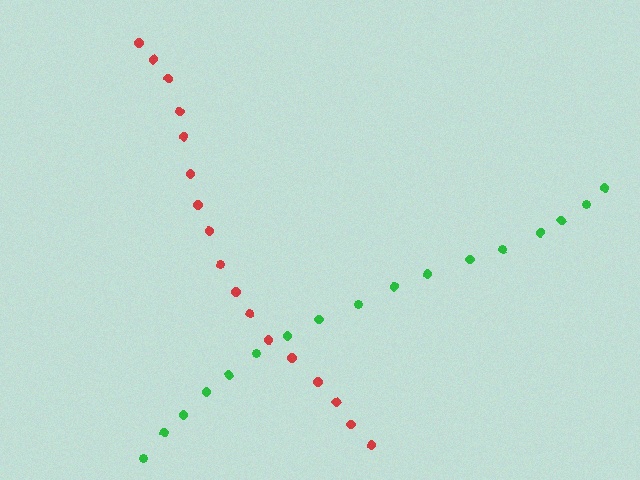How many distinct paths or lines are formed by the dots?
There are 2 distinct paths.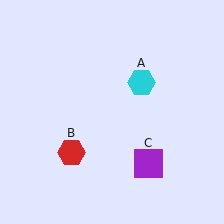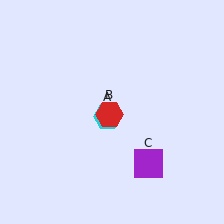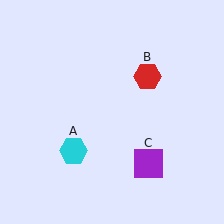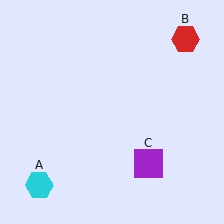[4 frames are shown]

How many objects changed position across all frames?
2 objects changed position: cyan hexagon (object A), red hexagon (object B).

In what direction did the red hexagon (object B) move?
The red hexagon (object B) moved up and to the right.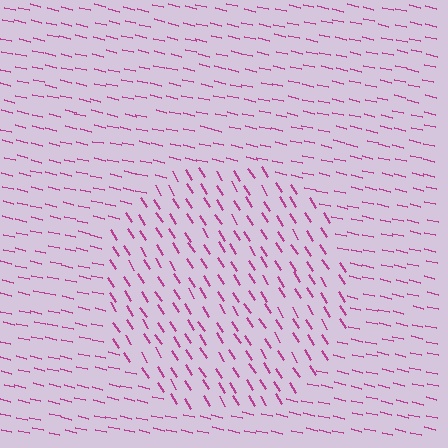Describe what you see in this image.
The image is filled with small magenta line segments. A circle region in the image has lines oriented differently from the surrounding lines, creating a visible texture boundary.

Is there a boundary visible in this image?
Yes, there is a texture boundary formed by a change in line orientation.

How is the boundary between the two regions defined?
The boundary is defined purely by a change in line orientation (approximately 45 degrees difference). All lines are the same color and thickness.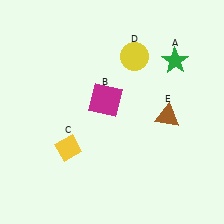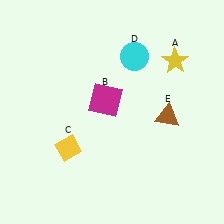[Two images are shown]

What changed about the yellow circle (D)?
In Image 1, D is yellow. In Image 2, it changed to cyan.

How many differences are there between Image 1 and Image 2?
There are 2 differences between the two images.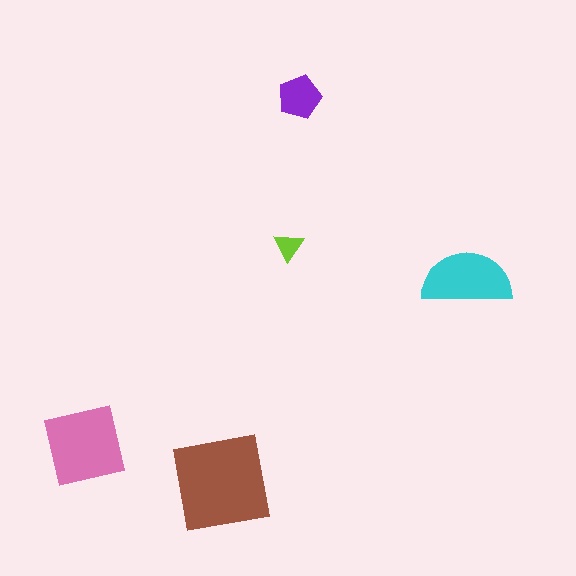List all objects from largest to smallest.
The brown square, the pink square, the cyan semicircle, the purple pentagon, the lime triangle.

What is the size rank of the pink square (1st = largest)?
2nd.